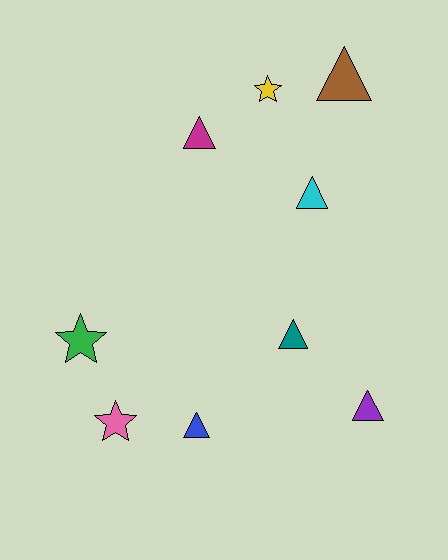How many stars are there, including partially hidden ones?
There are 3 stars.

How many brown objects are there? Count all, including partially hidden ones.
There is 1 brown object.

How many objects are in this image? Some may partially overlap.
There are 9 objects.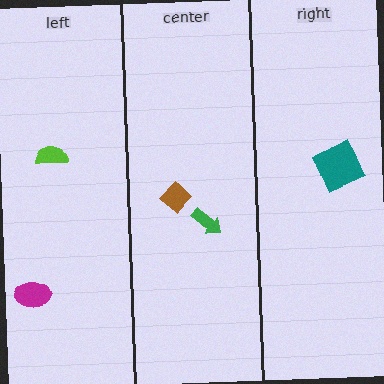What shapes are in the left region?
The lime semicircle, the magenta ellipse.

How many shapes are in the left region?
2.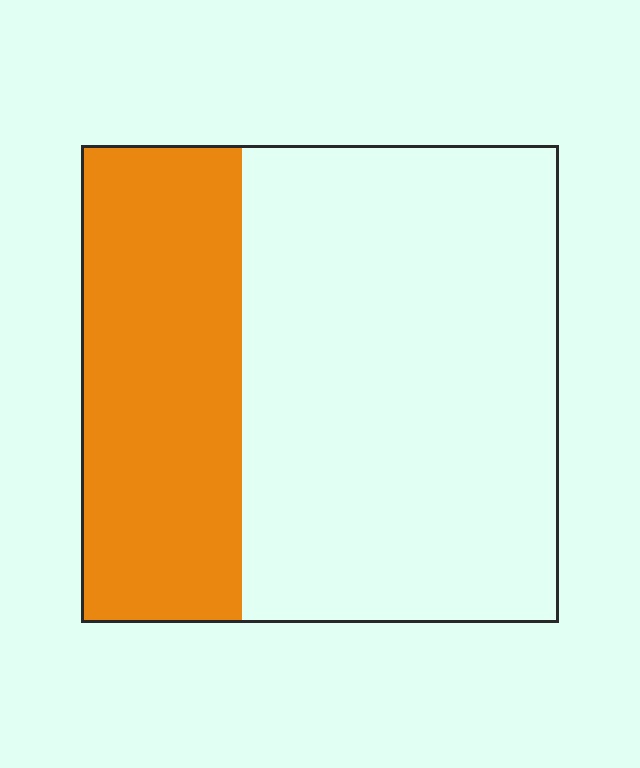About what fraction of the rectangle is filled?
About one third (1/3).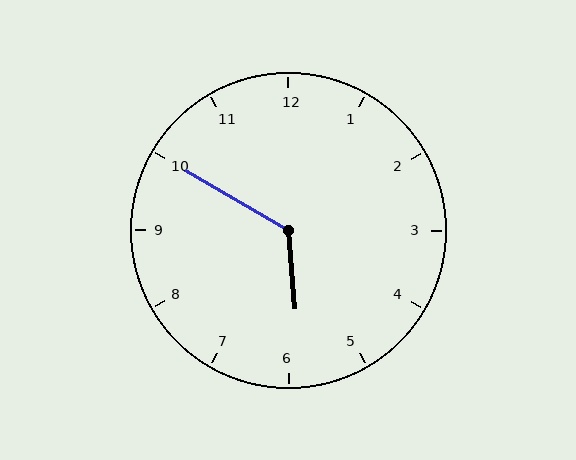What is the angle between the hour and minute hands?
Approximately 125 degrees.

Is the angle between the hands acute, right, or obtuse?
It is obtuse.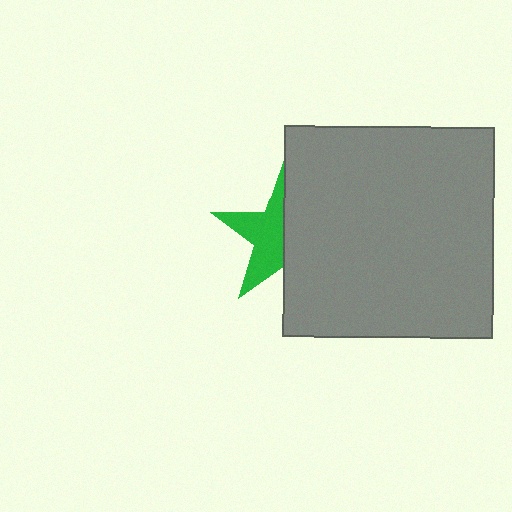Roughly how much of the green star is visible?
About half of it is visible (roughly 50%).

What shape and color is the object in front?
The object in front is a gray square.